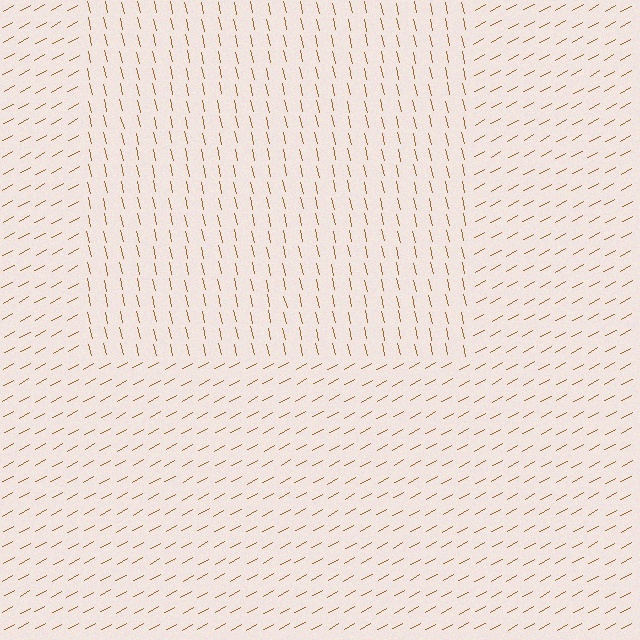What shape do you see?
I see a rectangle.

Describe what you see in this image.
The image is filled with small brown line segments. A rectangle region in the image has lines oriented differently from the surrounding lines, creating a visible texture boundary.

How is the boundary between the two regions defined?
The boundary is defined purely by a change in line orientation (approximately 74 degrees difference). All lines are the same color and thickness.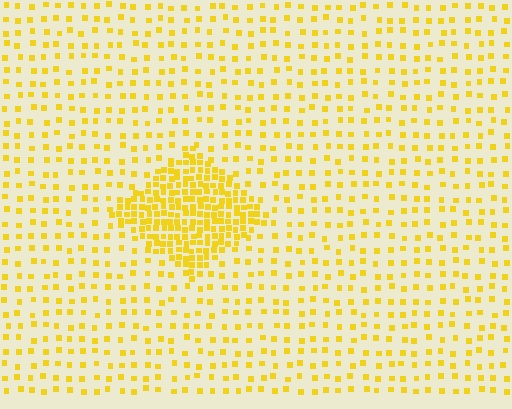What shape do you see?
I see a diamond.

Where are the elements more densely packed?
The elements are more densely packed inside the diamond boundary.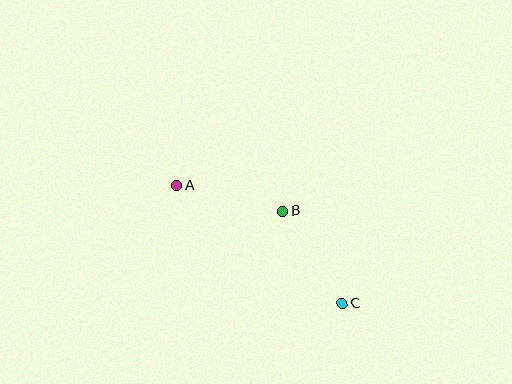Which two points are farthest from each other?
Points A and C are farthest from each other.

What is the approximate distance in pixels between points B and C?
The distance between B and C is approximately 110 pixels.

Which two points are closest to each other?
Points A and B are closest to each other.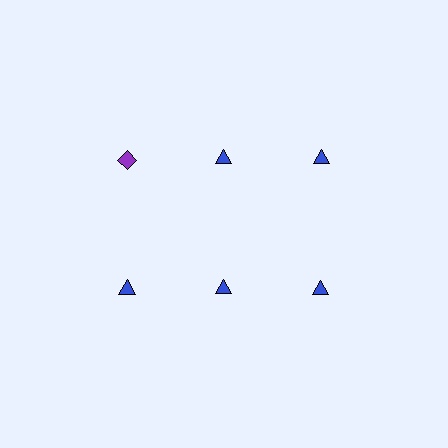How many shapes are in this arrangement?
There are 6 shapes arranged in a grid pattern.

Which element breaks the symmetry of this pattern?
The purple diamond in the top row, leftmost column breaks the symmetry. All other shapes are blue triangles.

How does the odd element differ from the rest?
It differs in both color (purple instead of blue) and shape (diamond instead of triangle).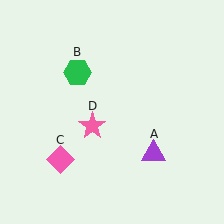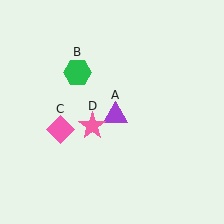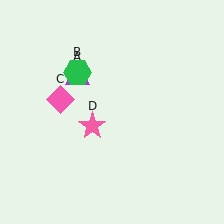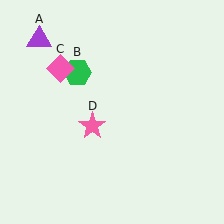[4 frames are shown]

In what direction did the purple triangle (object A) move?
The purple triangle (object A) moved up and to the left.